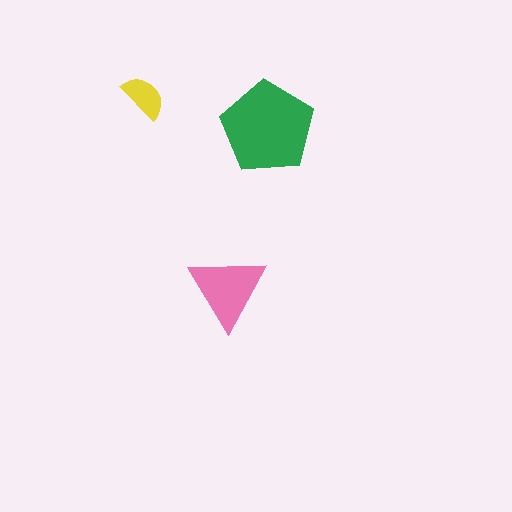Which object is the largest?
The green pentagon.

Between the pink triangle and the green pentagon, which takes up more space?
The green pentagon.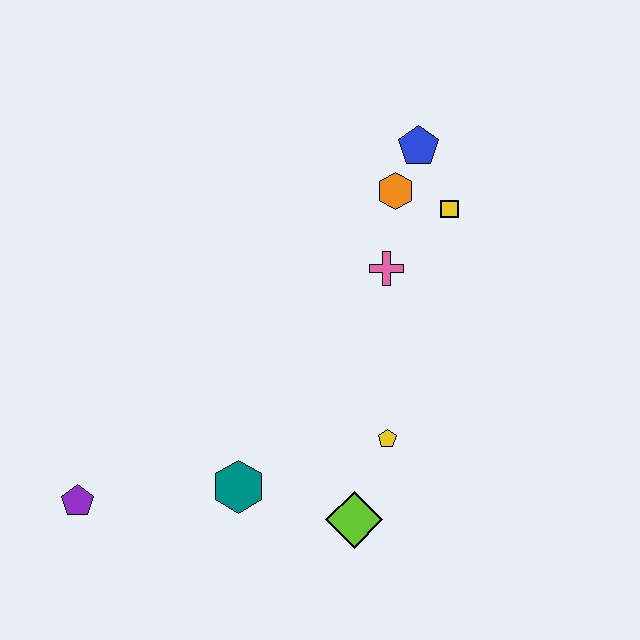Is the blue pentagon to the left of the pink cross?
No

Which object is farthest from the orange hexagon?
The purple pentagon is farthest from the orange hexagon.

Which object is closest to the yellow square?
The orange hexagon is closest to the yellow square.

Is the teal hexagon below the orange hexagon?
Yes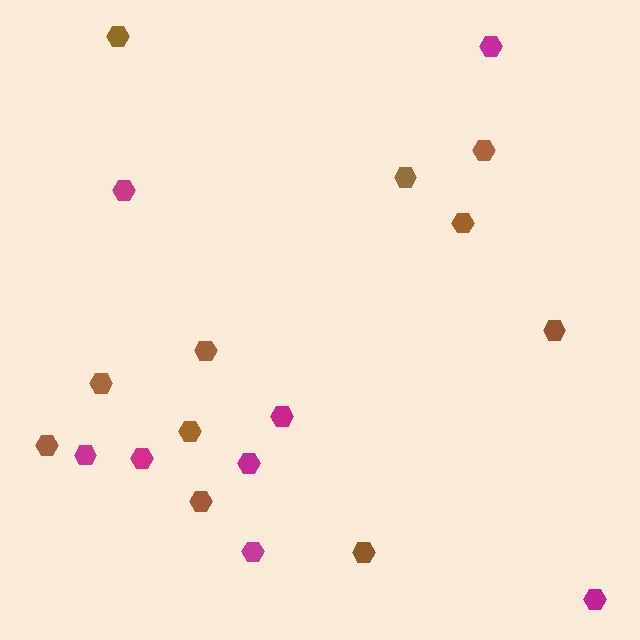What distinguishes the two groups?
There are 2 groups: one group of magenta hexagons (8) and one group of brown hexagons (11).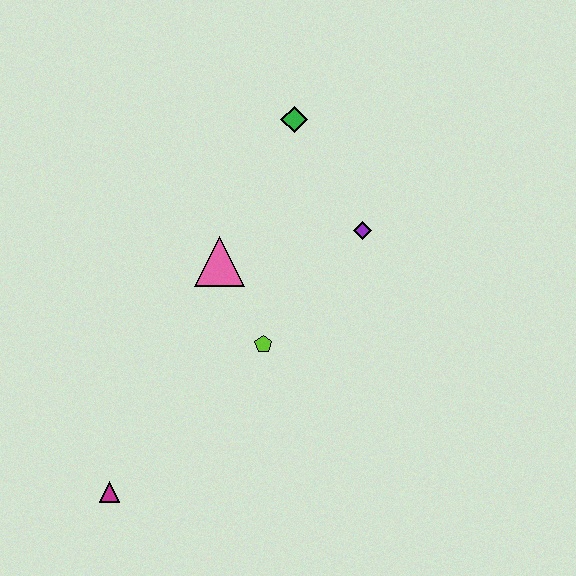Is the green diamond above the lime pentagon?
Yes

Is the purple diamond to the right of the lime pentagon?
Yes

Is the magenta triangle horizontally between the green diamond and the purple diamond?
No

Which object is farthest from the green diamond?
The magenta triangle is farthest from the green diamond.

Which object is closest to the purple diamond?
The green diamond is closest to the purple diamond.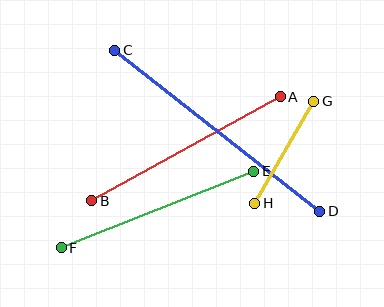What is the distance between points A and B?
The distance is approximately 215 pixels.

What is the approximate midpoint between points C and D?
The midpoint is at approximately (217, 131) pixels.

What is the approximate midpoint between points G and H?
The midpoint is at approximately (284, 152) pixels.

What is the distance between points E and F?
The distance is approximately 207 pixels.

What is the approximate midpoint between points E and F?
The midpoint is at approximately (158, 210) pixels.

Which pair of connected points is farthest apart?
Points C and D are farthest apart.